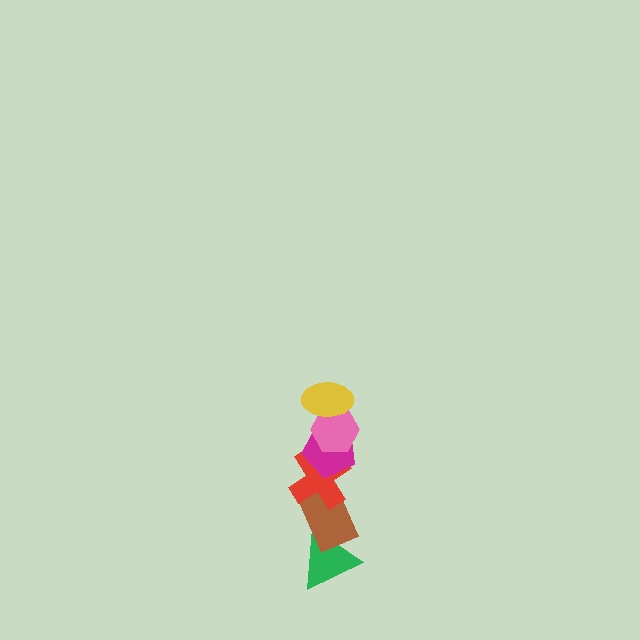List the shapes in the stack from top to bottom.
From top to bottom: the yellow ellipse, the pink hexagon, the magenta pentagon, the red cross, the brown rectangle, the green triangle.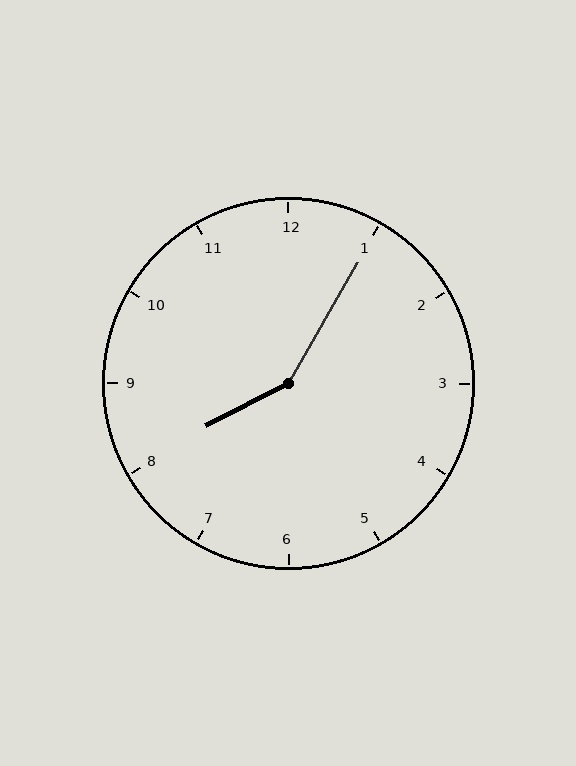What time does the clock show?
8:05.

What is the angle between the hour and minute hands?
Approximately 148 degrees.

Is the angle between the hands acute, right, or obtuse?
It is obtuse.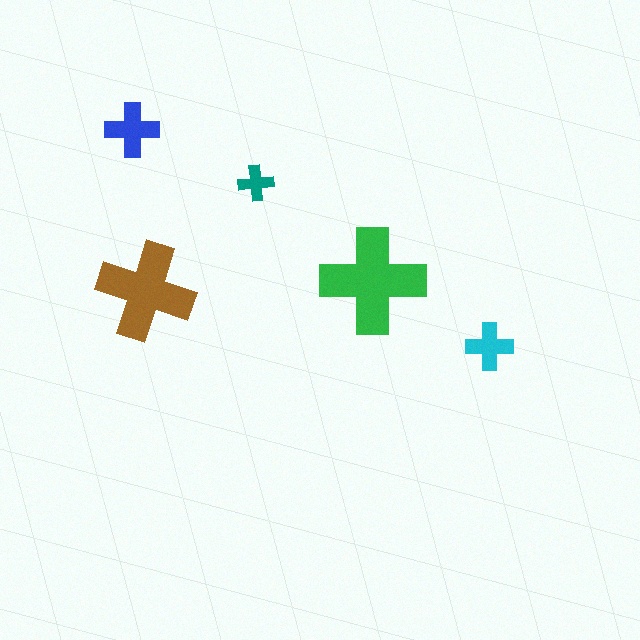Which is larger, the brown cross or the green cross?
The green one.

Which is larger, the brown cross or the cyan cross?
The brown one.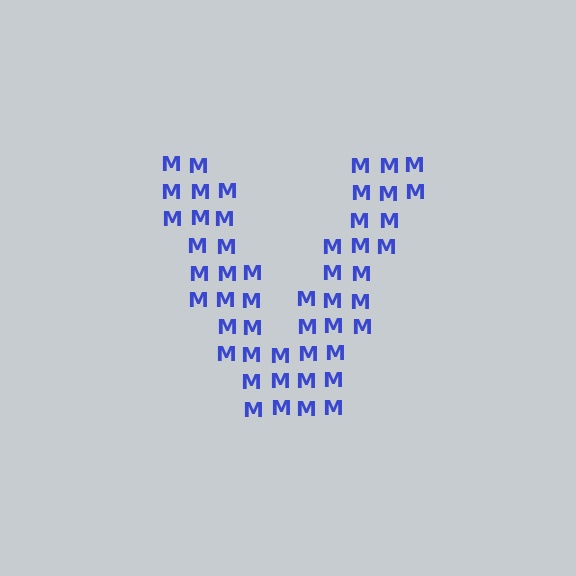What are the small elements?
The small elements are letter M's.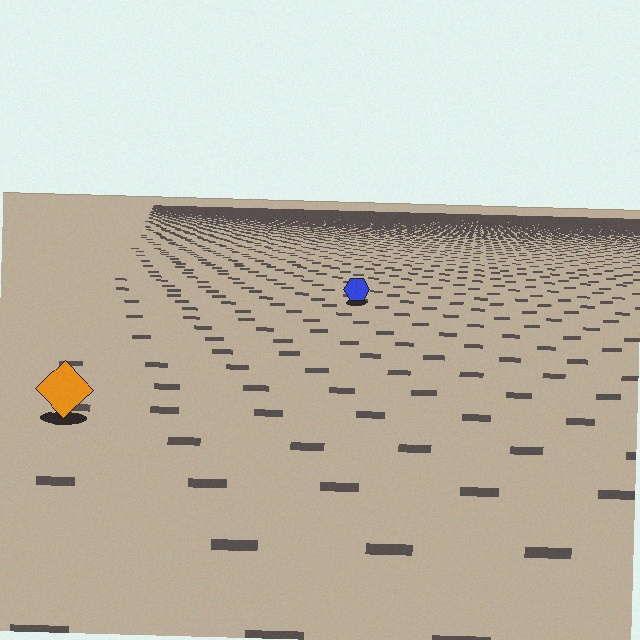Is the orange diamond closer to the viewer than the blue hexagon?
Yes. The orange diamond is closer — you can tell from the texture gradient: the ground texture is coarser near it.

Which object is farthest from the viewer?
The blue hexagon is farthest from the viewer. It appears smaller and the ground texture around it is denser.